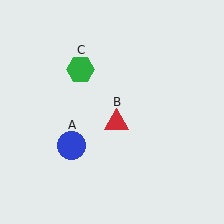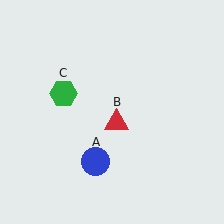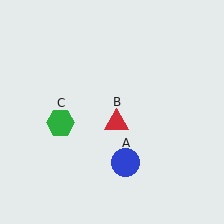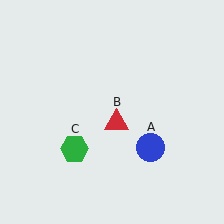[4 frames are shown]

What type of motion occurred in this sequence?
The blue circle (object A), green hexagon (object C) rotated counterclockwise around the center of the scene.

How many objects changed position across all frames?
2 objects changed position: blue circle (object A), green hexagon (object C).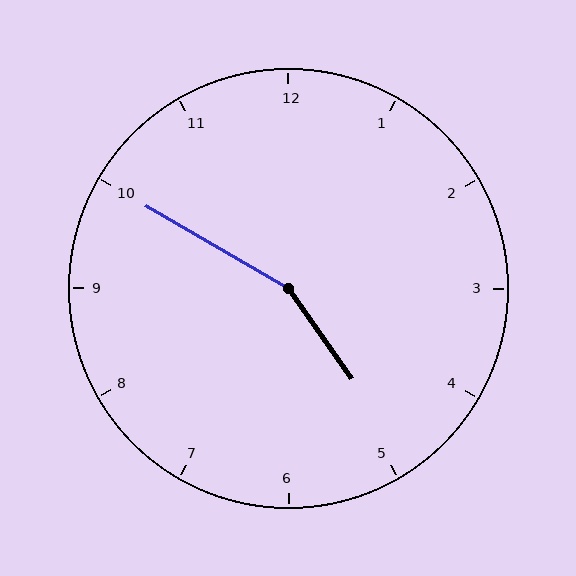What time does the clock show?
4:50.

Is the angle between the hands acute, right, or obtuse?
It is obtuse.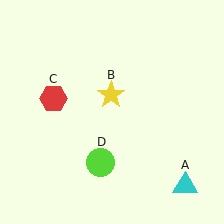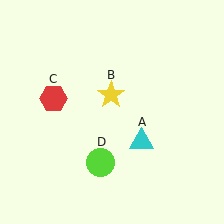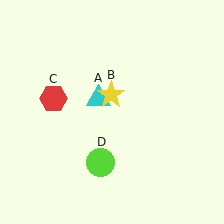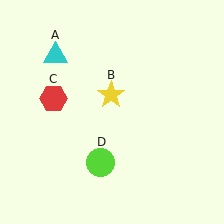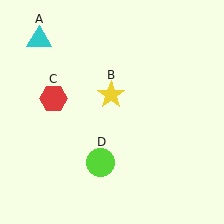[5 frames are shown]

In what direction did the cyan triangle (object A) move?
The cyan triangle (object A) moved up and to the left.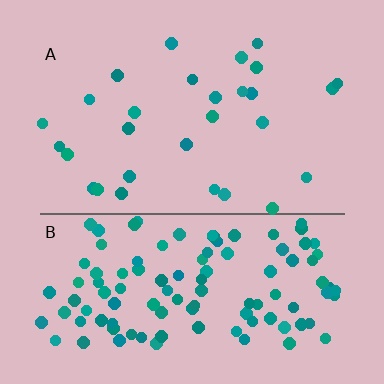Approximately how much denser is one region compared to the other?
Approximately 3.9× — region B over region A.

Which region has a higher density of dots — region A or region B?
B (the bottom).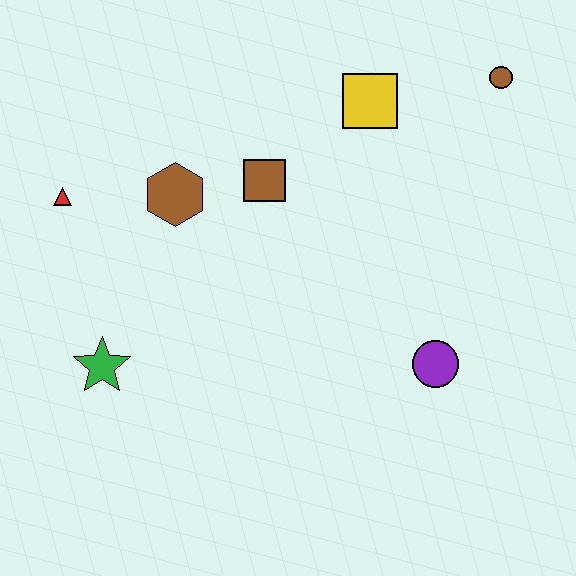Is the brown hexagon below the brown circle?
Yes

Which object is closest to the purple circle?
The brown square is closest to the purple circle.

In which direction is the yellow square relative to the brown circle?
The yellow square is to the left of the brown circle.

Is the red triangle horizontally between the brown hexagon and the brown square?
No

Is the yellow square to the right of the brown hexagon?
Yes